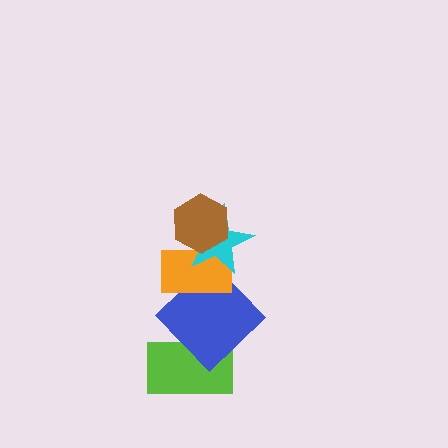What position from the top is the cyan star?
The cyan star is 2nd from the top.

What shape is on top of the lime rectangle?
The blue diamond is on top of the lime rectangle.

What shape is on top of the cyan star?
The brown hexagon is on top of the cyan star.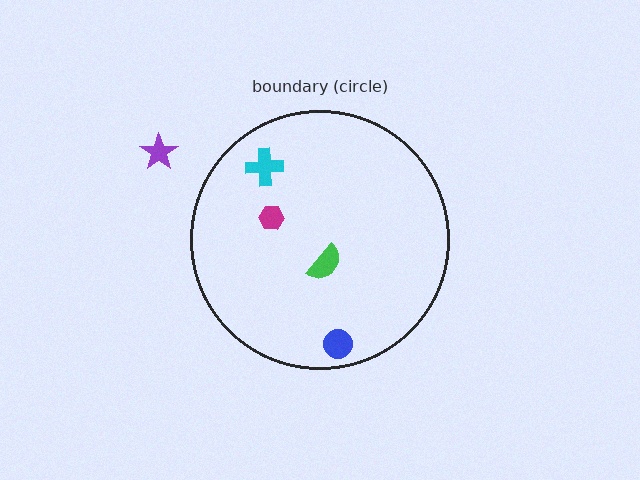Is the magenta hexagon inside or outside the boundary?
Inside.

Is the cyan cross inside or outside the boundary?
Inside.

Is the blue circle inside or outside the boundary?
Inside.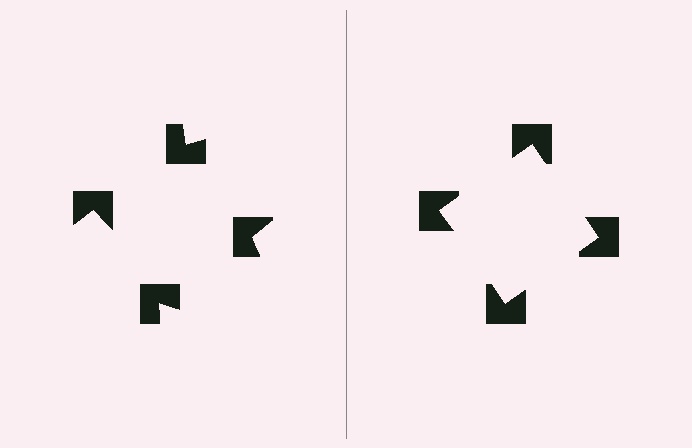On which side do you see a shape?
An illusory square appears on the right side. On the left side the wedge cuts are rotated, so no coherent shape forms.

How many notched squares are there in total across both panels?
8 — 4 on each side.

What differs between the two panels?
The notched squares are positioned identically on both sides; only the wedge orientations differ. On the right they align to a square; on the left they are misaligned.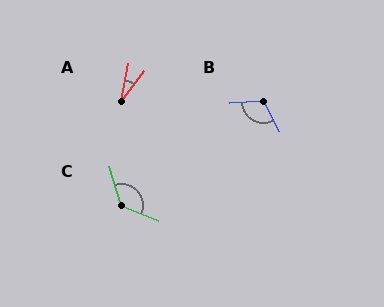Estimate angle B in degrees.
Approximately 114 degrees.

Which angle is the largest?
C, at approximately 129 degrees.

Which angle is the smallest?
A, at approximately 26 degrees.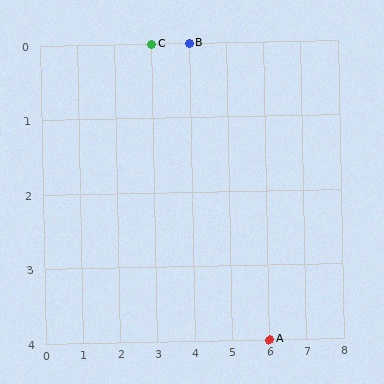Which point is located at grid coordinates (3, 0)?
Point C is at (3, 0).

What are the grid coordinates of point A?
Point A is at grid coordinates (6, 4).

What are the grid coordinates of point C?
Point C is at grid coordinates (3, 0).